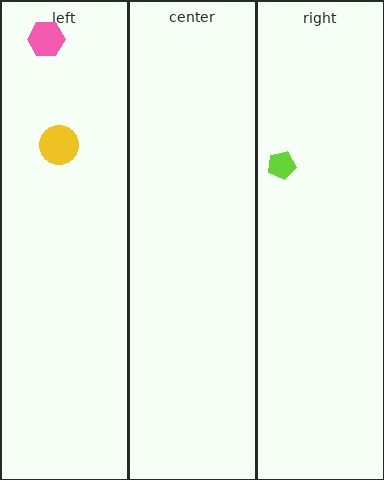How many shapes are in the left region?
2.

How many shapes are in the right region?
1.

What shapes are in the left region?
The yellow circle, the pink hexagon.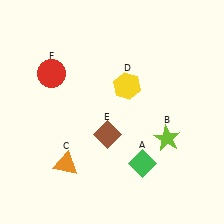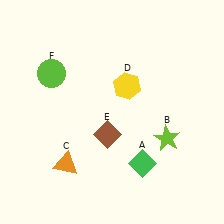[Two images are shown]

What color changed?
The circle (F) changed from red in Image 1 to lime in Image 2.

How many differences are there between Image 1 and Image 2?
There is 1 difference between the two images.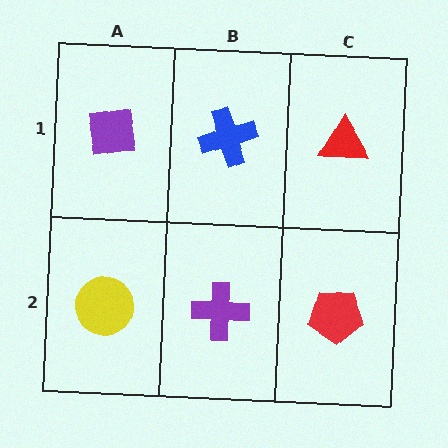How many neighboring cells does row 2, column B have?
3.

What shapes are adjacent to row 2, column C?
A red triangle (row 1, column C), a purple cross (row 2, column B).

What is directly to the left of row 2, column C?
A purple cross.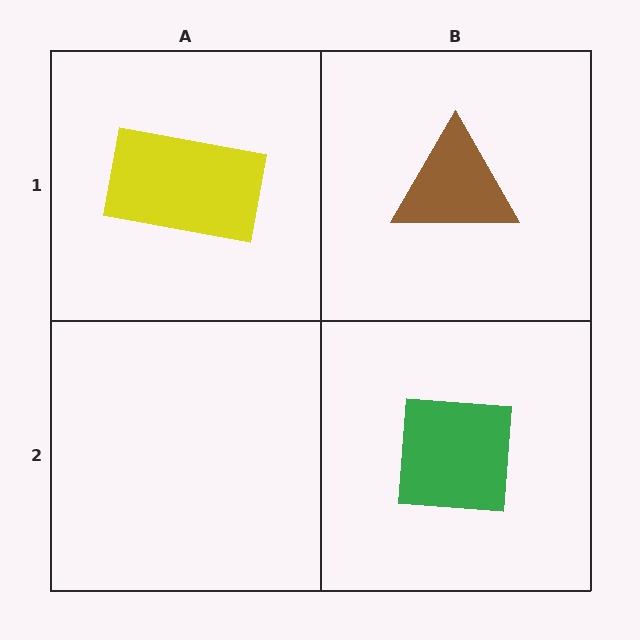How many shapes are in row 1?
2 shapes.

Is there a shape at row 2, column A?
No, that cell is empty.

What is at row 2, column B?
A green square.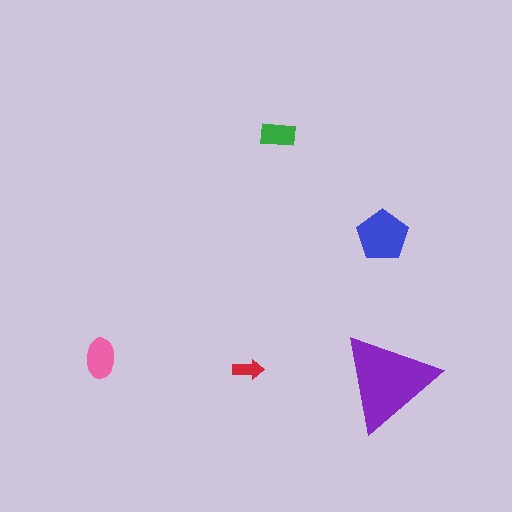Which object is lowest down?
The purple triangle is bottommost.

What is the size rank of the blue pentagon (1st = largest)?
2nd.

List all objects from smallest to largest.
The red arrow, the green rectangle, the pink ellipse, the blue pentagon, the purple triangle.